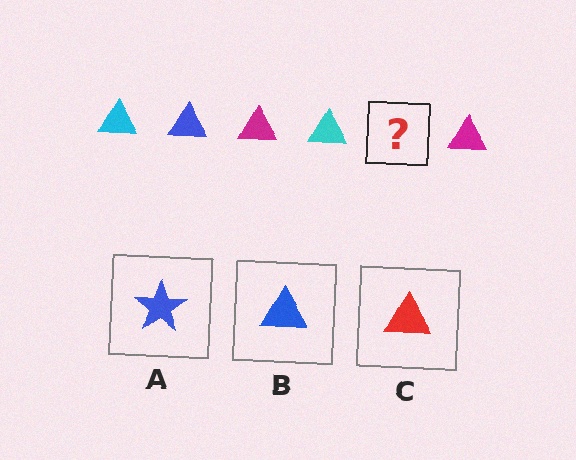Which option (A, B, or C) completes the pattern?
B.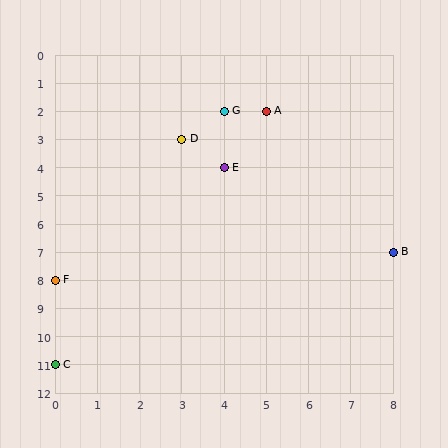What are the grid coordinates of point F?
Point F is at grid coordinates (0, 8).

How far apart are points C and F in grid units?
Points C and F are 3 rows apart.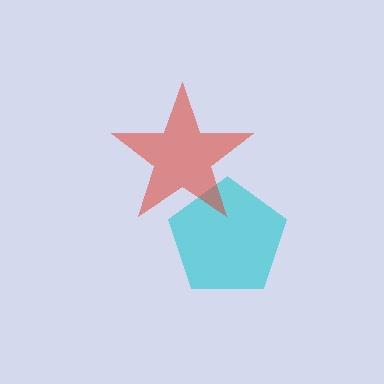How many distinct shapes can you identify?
There are 2 distinct shapes: a cyan pentagon, a red star.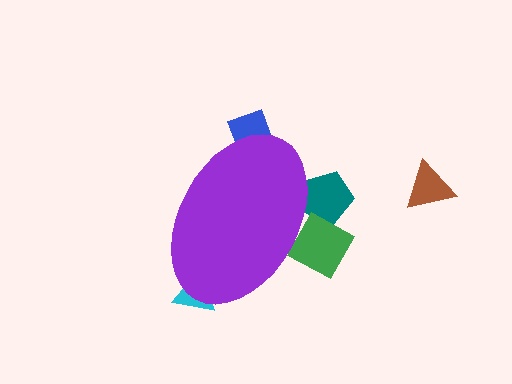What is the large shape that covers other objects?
A purple ellipse.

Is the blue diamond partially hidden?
Yes, the blue diamond is partially hidden behind the purple ellipse.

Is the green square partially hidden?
Yes, the green square is partially hidden behind the purple ellipse.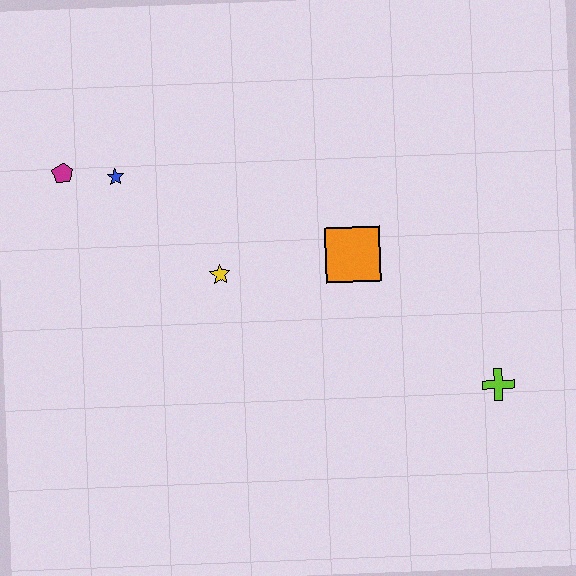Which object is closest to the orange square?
The yellow star is closest to the orange square.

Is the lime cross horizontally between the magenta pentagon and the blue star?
No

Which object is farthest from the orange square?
The magenta pentagon is farthest from the orange square.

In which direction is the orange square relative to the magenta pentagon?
The orange square is to the right of the magenta pentagon.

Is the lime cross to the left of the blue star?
No